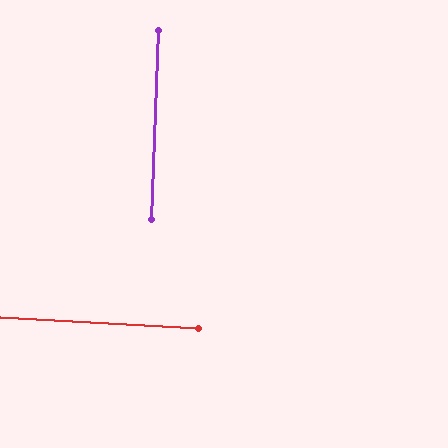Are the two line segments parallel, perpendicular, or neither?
Perpendicular — they meet at approximately 89°.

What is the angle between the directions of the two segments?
Approximately 89 degrees.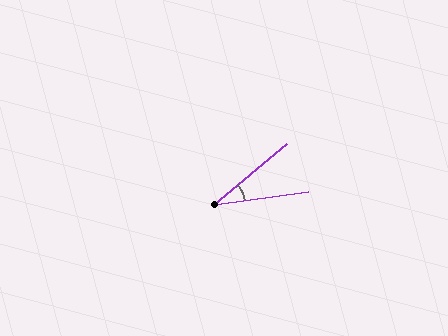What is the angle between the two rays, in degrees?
Approximately 32 degrees.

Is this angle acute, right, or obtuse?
It is acute.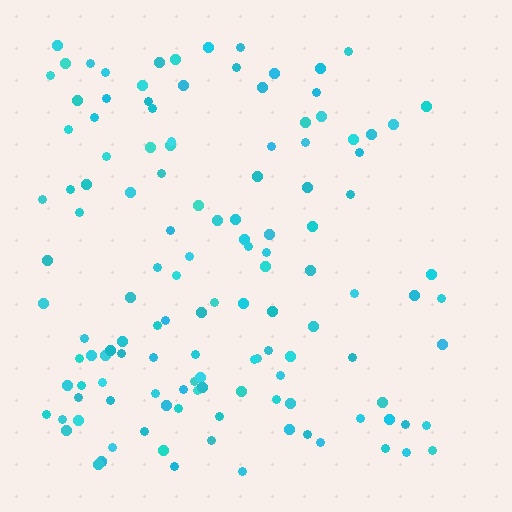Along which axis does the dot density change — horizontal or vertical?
Horizontal.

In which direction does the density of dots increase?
From right to left, with the left side densest.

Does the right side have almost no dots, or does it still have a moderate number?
Still a moderate number, just noticeably fewer than the left.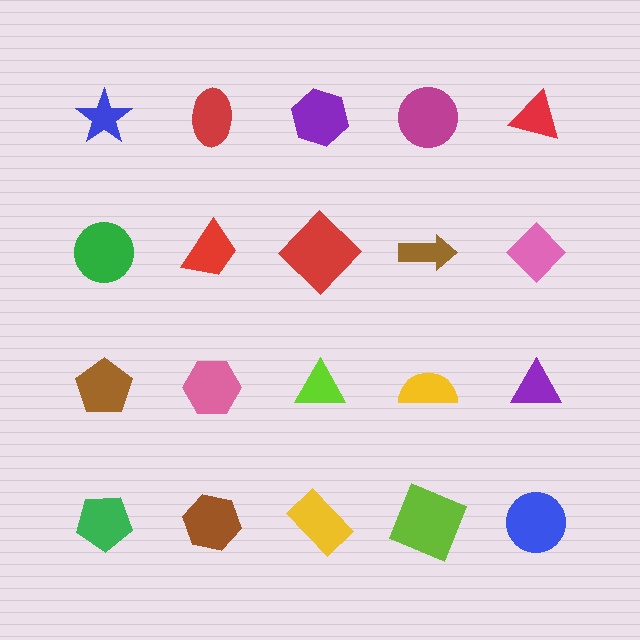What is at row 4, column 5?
A blue circle.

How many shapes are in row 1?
5 shapes.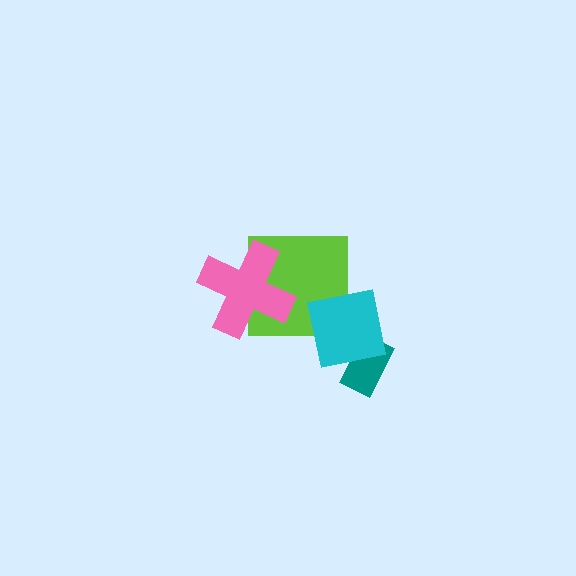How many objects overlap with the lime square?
2 objects overlap with the lime square.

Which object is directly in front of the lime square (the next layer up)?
The cyan square is directly in front of the lime square.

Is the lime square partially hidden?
Yes, it is partially covered by another shape.